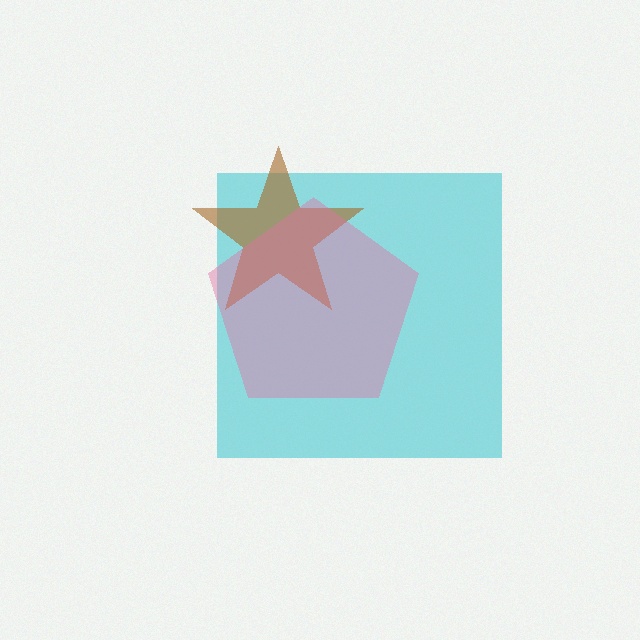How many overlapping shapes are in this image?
There are 3 overlapping shapes in the image.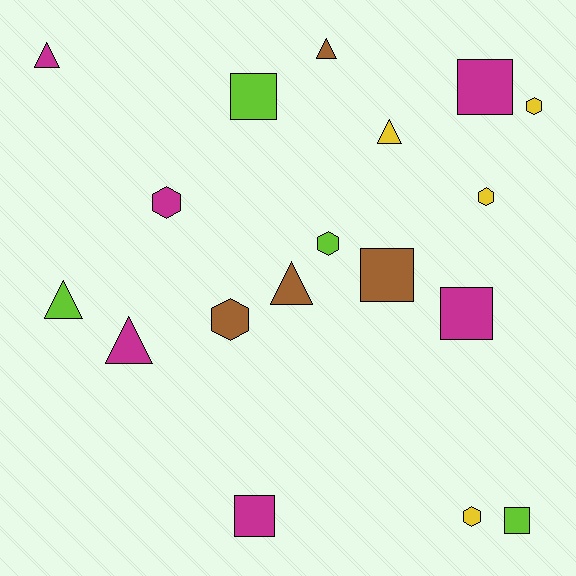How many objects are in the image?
There are 18 objects.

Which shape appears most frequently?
Triangle, with 6 objects.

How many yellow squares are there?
There are no yellow squares.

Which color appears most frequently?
Magenta, with 6 objects.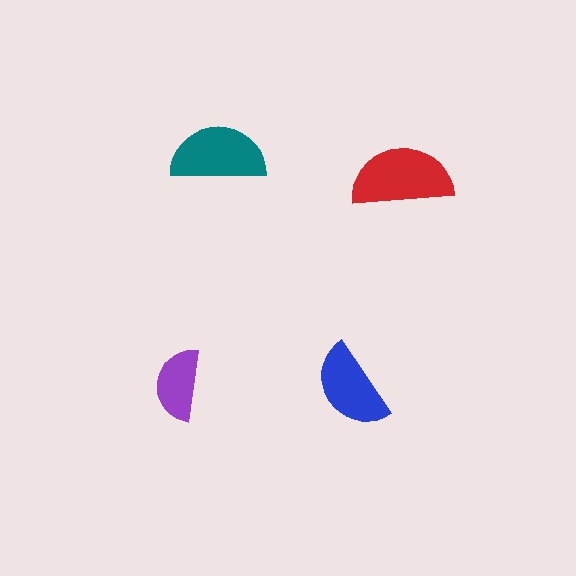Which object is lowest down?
The blue semicircle is bottommost.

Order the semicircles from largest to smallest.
the red one, the teal one, the blue one, the purple one.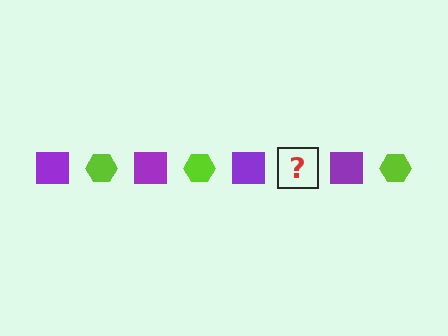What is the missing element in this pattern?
The missing element is a lime hexagon.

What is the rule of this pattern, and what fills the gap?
The rule is that the pattern alternates between purple square and lime hexagon. The gap should be filled with a lime hexagon.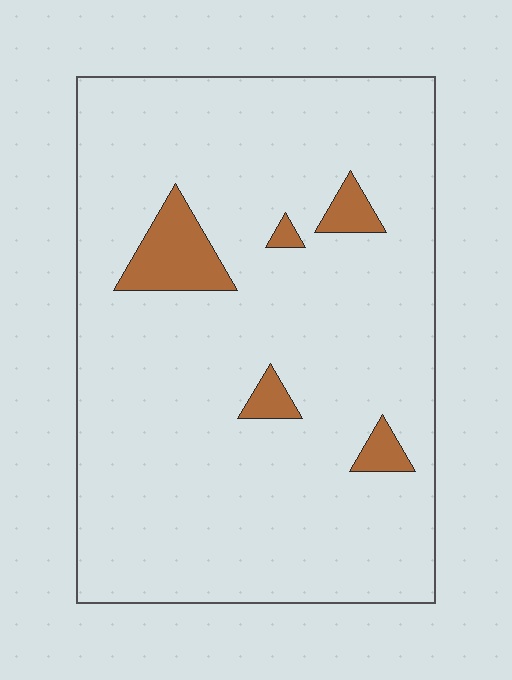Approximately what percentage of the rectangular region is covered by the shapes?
Approximately 5%.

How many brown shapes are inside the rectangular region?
5.